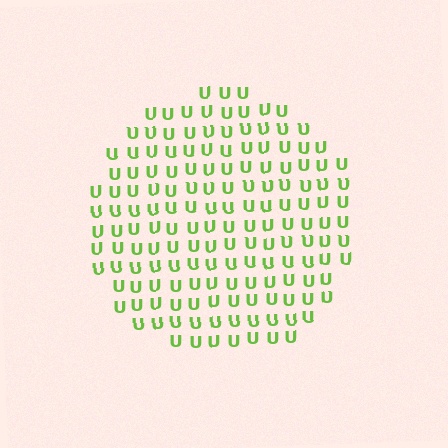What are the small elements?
The small elements are letter U's.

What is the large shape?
The large shape is a circle.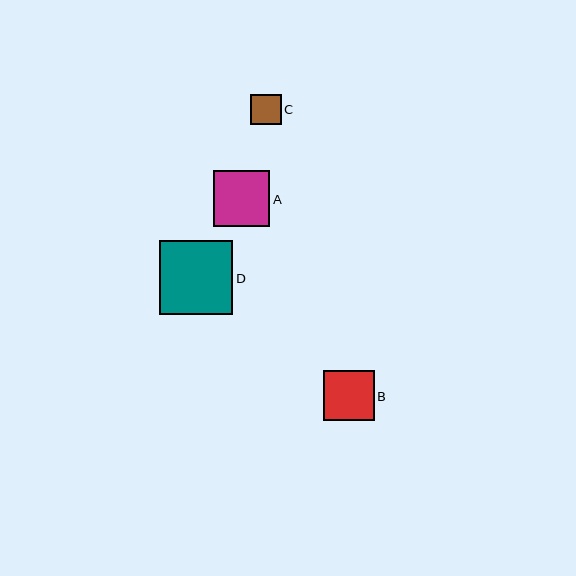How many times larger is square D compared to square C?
Square D is approximately 2.4 times the size of square C.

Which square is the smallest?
Square C is the smallest with a size of approximately 30 pixels.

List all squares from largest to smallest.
From largest to smallest: D, A, B, C.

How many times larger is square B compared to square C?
Square B is approximately 1.6 times the size of square C.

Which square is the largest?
Square D is the largest with a size of approximately 73 pixels.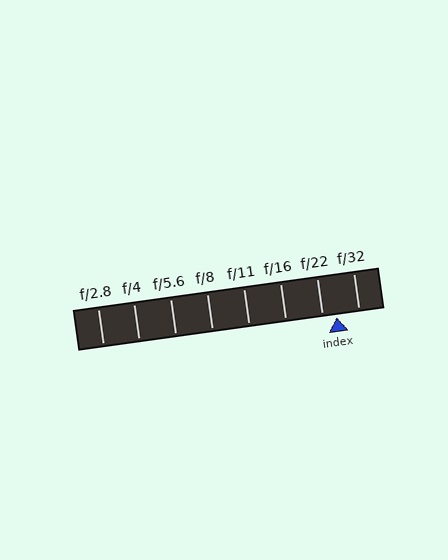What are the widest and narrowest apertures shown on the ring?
The widest aperture shown is f/2.8 and the narrowest is f/32.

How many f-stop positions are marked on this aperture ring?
There are 8 f-stop positions marked.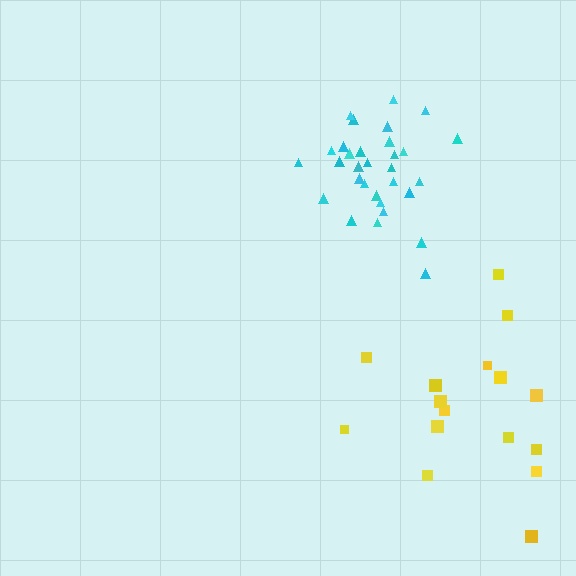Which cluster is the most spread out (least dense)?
Yellow.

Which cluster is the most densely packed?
Cyan.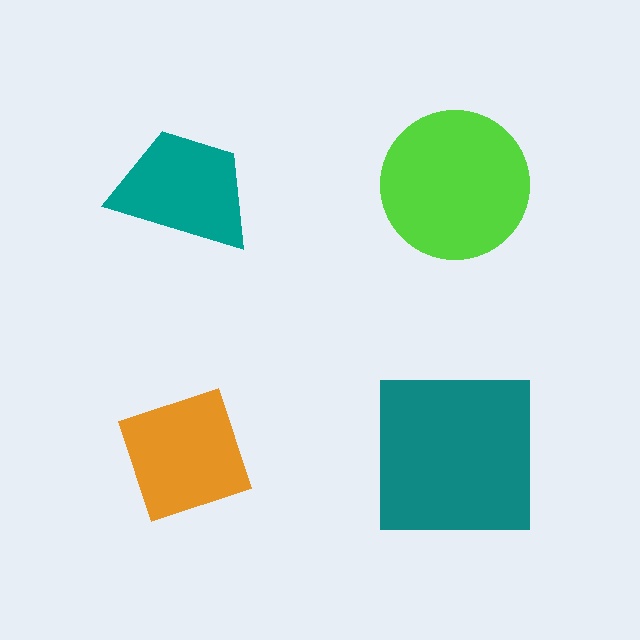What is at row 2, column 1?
An orange diamond.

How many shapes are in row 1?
2 shapes.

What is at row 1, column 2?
A lime circle.